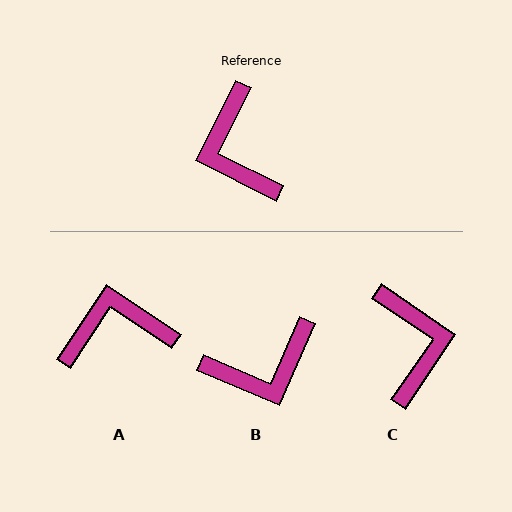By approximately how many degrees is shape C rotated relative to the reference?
Approximately 172 degrees counter-clockwise.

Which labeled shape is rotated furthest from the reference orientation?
C, about 172 degrees away.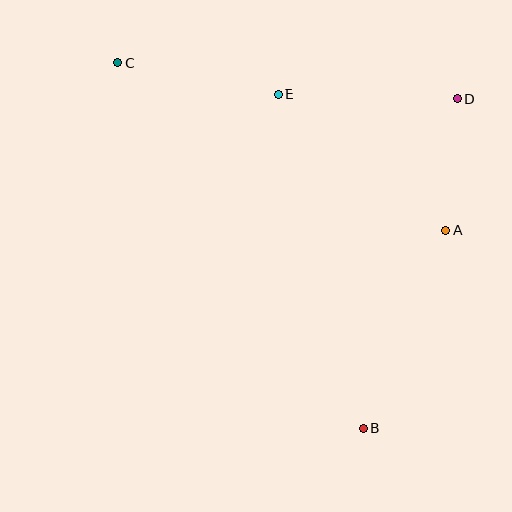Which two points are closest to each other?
Points A and D are closest to each other.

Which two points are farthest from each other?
Points B and C are farthest from each other.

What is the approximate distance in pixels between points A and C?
The distance between A and C is approximately 368 pixels.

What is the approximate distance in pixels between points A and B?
The distance between A and B is approximately 214 pixels.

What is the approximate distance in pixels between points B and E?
The distance between B and E is approximately 345 pixels.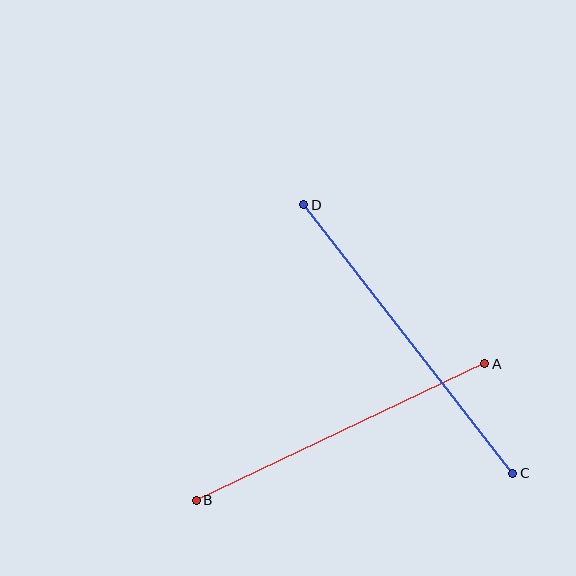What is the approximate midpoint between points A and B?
The midpoint is at approximately (341, 432) pixels.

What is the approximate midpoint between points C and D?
The midpoint is at approximately (408, 339) pixels.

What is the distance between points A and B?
The distance is approximately 319 pixels.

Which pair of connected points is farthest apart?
Points C and D are farthest apart.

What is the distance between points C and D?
The distance is approximately 341 pixels.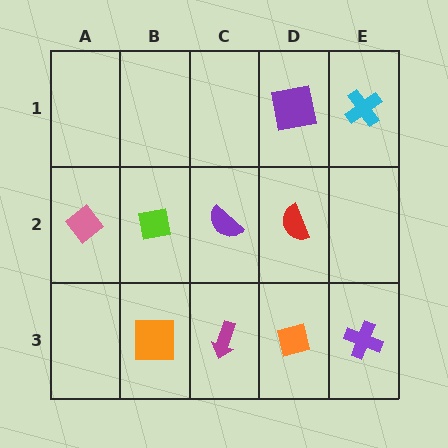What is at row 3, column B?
An orange square.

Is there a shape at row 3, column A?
No, that cell is empty.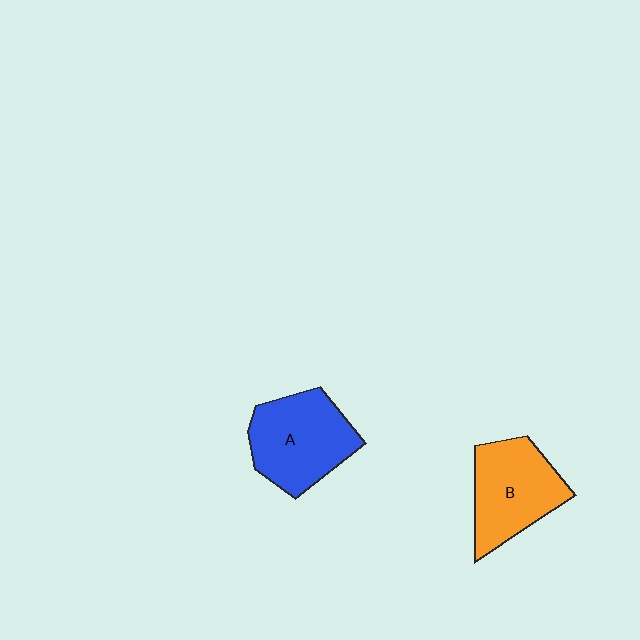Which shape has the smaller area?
Shape B (orange).